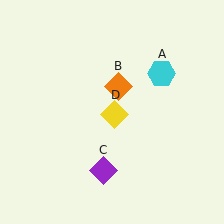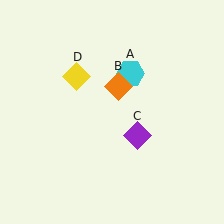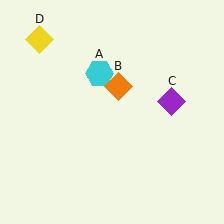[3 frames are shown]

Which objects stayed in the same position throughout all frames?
Orange diamond (object B) remained stationary.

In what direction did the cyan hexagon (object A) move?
The cyan hexagon (object A) moved left.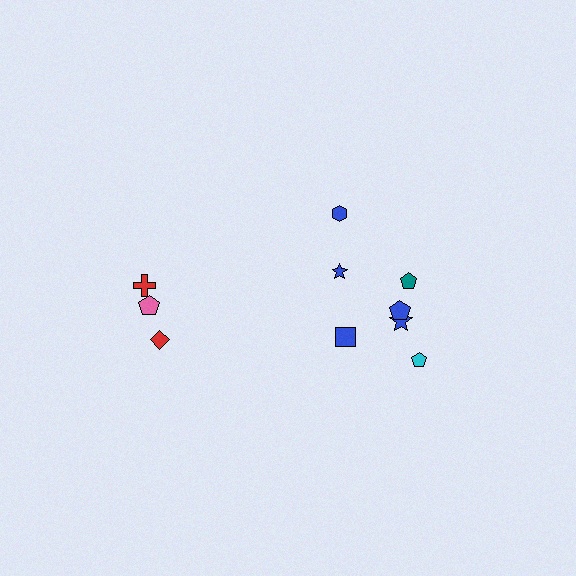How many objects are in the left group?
There are 3 objects.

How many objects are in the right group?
There are 7 objects.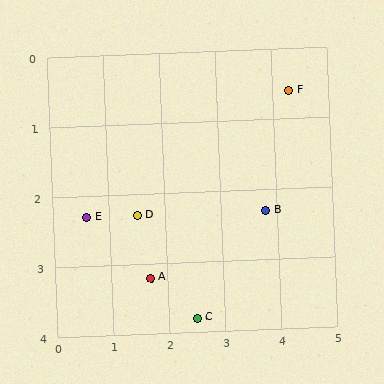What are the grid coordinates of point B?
Point B is at approximately (3.8, 2.3).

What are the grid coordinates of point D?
Point D is at approximately (1.5, 2.3).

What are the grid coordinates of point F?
Point F is at approximately (4.3, 0.6).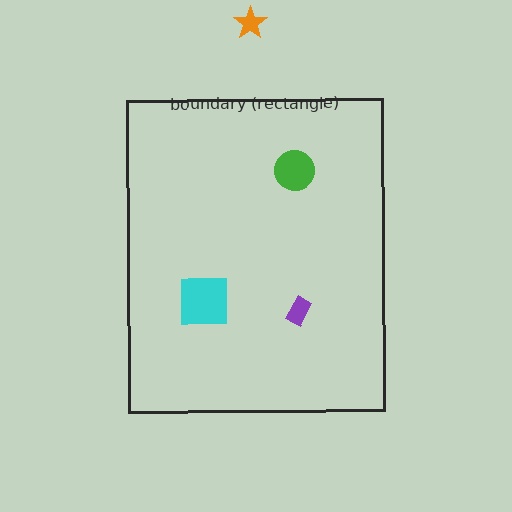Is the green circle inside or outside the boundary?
Inside.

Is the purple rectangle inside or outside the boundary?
Inside.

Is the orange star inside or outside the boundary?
Outside.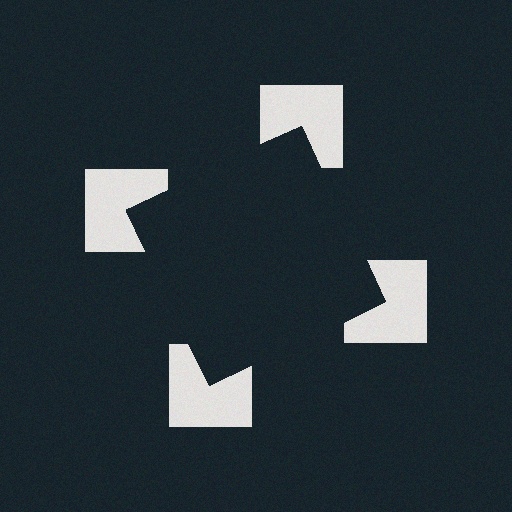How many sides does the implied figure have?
4 sides.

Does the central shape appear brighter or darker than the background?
It typically appears slightly darker than the background, even though no actual brightness change is drawn.